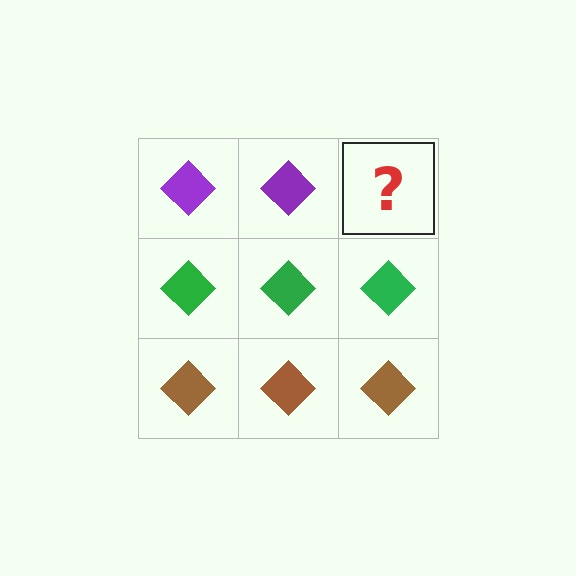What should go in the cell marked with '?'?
The missing cell should contain a purple diamond.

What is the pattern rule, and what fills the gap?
The rule is that each row has a consistent color. The gap should be filled with a purple diamond.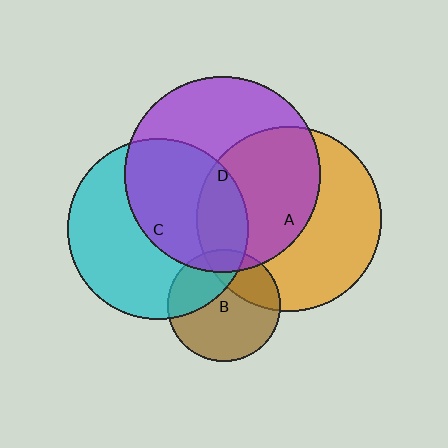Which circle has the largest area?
Circle D (purple).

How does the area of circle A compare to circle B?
Approximately 2.7 times.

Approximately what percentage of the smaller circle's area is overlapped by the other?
Approximately 10%.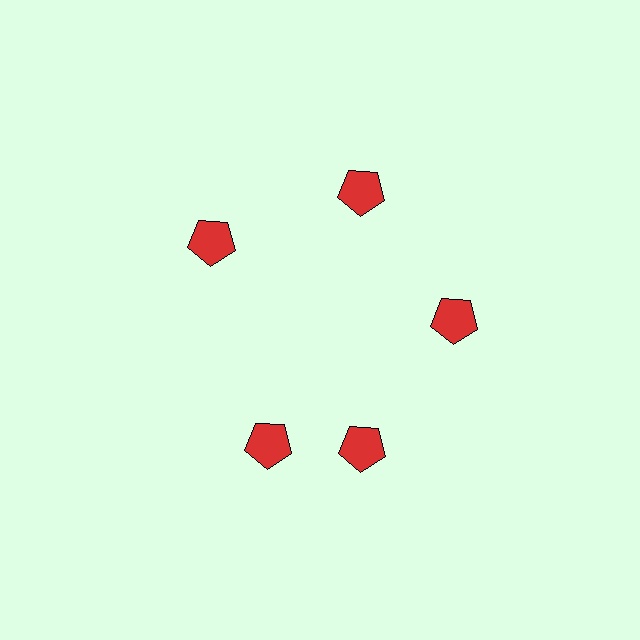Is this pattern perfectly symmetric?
No. The 5 red pentagons are arranged in a ring, but one element near the 8 o'clock position is rotated out of alignment along the ring, breaking the 5-fold rotational symmetry.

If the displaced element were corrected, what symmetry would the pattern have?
It would have 5-fold rotational symmetry — the pattern would map onto itself every 72 degrees.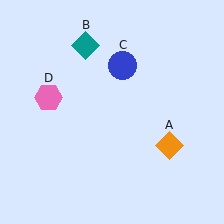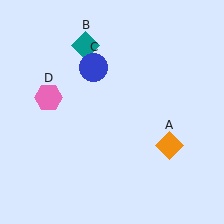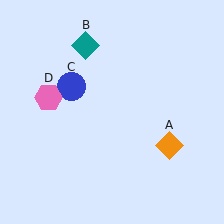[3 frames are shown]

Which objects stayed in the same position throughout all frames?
Orange diamond (object A) and teal diamond (object B) and pink hexagon (object D) remained stationary.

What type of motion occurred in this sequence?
The blue circle (object C) rotated counterclockwise around the center of the scene.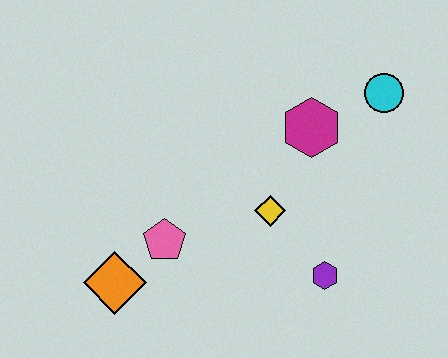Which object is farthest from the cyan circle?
The orange diamond is farthest from the cyan circle.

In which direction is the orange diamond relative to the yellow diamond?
The orange diamond is to the left of the yellow diamond.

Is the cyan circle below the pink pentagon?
No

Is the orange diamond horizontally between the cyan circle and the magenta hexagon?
No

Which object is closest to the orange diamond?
The pink pentagon is closest to the orange diamond.